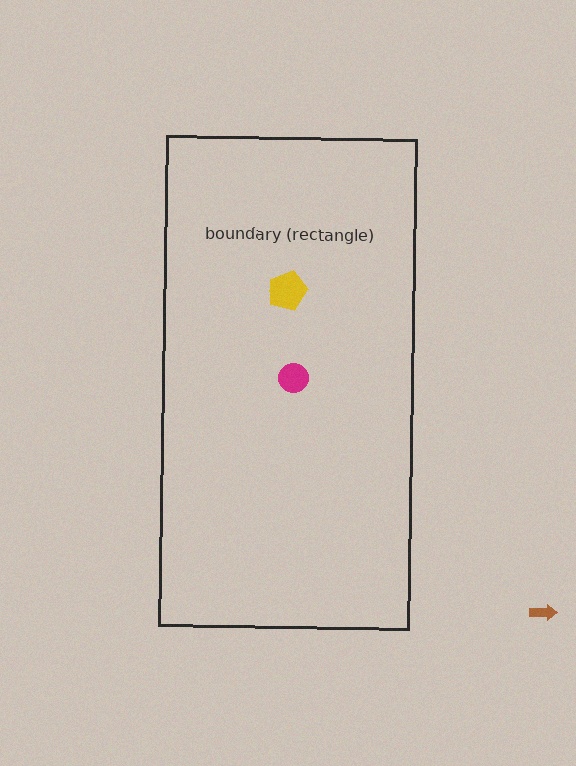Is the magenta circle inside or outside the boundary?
Inside.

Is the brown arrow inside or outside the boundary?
Outside.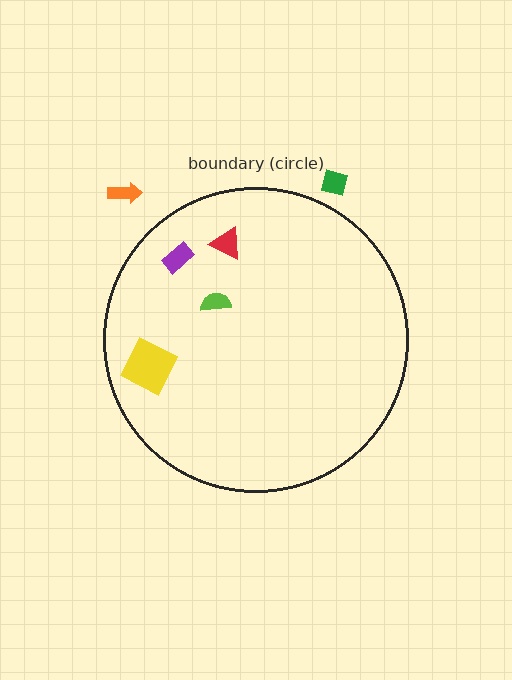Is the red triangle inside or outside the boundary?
Inside.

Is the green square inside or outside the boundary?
Outside.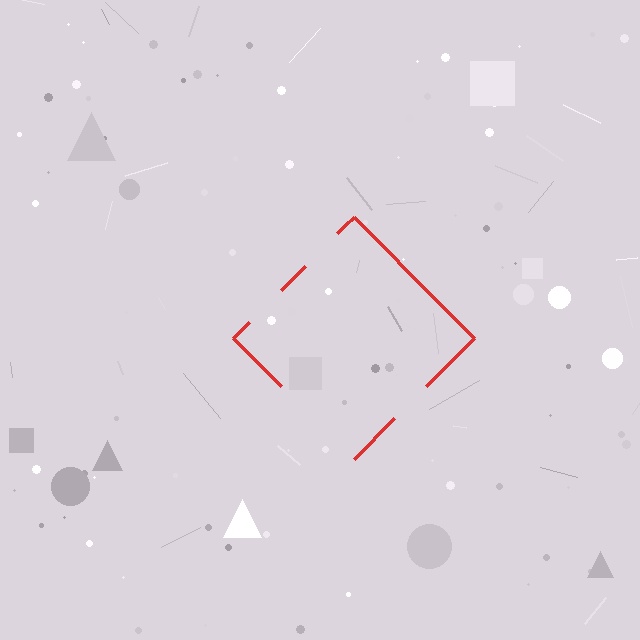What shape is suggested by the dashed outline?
The dashed outline suggests a diamond.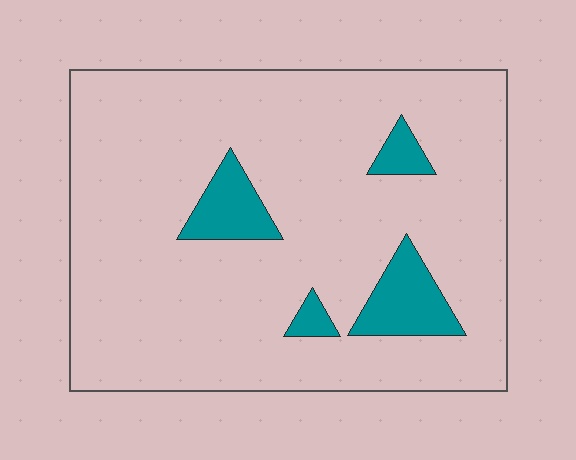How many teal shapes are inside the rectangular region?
4.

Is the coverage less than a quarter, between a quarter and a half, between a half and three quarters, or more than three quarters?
Less than a quarter.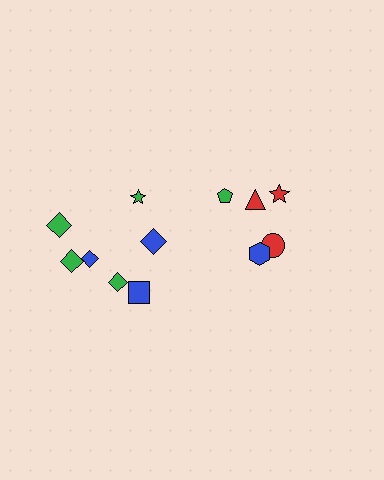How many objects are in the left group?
There are 7 objects.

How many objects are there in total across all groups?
There are 12 objects.